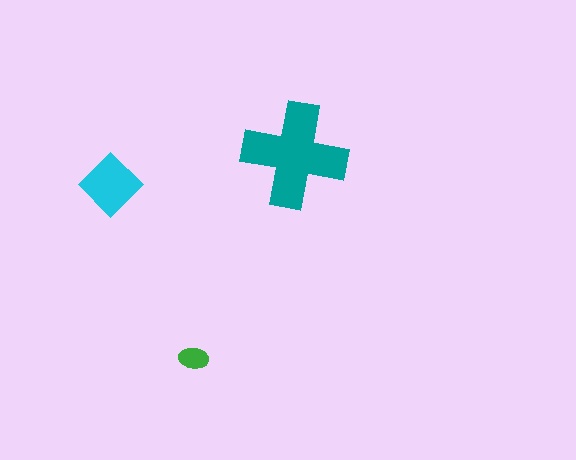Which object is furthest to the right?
The teal cross is rightmost.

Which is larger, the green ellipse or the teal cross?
The teal cross.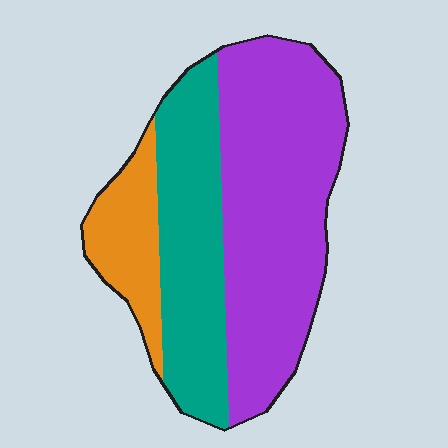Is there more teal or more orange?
Teal.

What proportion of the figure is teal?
Teal takes up between a quarter and a half of the figure.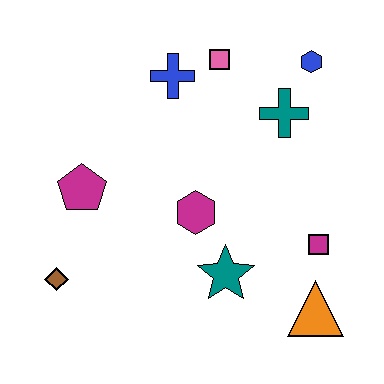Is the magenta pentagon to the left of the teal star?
Yes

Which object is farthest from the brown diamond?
The blue hexagon is farthest from the brown diamond.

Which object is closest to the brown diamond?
The magenta pentagon is closest to the brown diamond.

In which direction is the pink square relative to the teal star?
The pink square is above the teal star.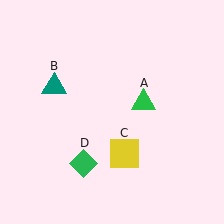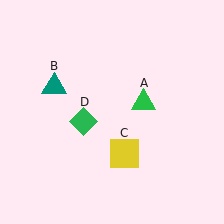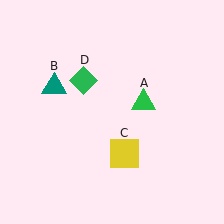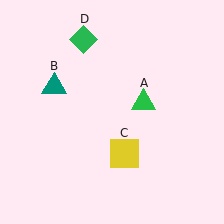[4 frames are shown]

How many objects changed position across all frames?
1 object changed position: green diamond (object D).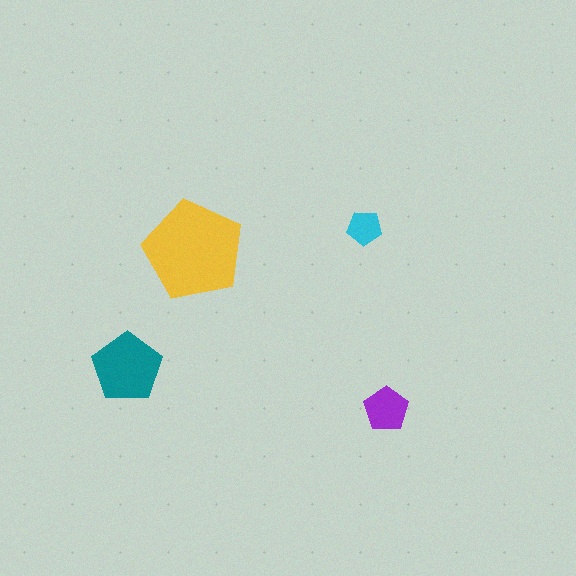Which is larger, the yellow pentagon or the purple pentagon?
The yellow one.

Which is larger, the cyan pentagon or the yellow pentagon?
The yellow one.